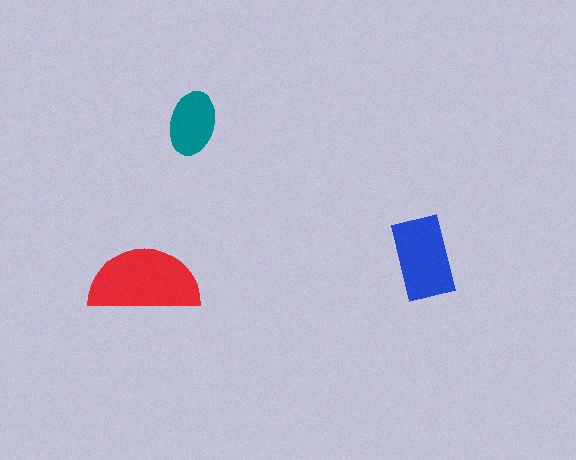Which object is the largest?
The red semicircle.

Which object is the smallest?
The teal ellipse.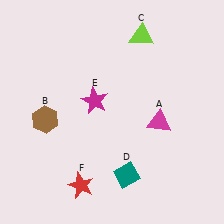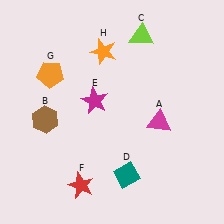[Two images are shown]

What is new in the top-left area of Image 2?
An orange pentagon (G) was added in the top-left area of Image 2.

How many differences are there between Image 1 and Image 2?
There are 2 differences between the two images.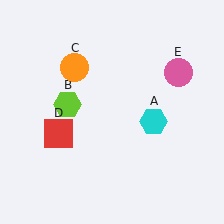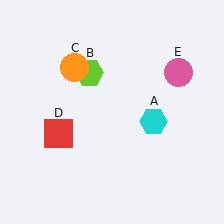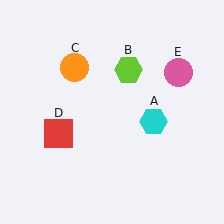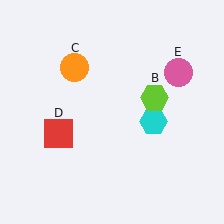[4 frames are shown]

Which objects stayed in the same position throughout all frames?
Cyan hexagon (object A) and orange circle (object C) and red square (object D) and pink circle (object E) remained stationary.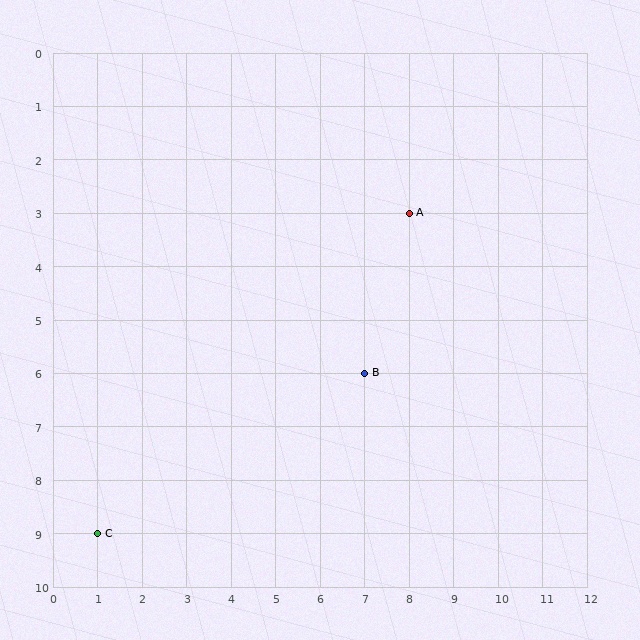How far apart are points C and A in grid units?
Points C and A are 7 columns and 6 rows apart (about 9.2 grid units diagonally).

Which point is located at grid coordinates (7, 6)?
Point B is at (7, 6).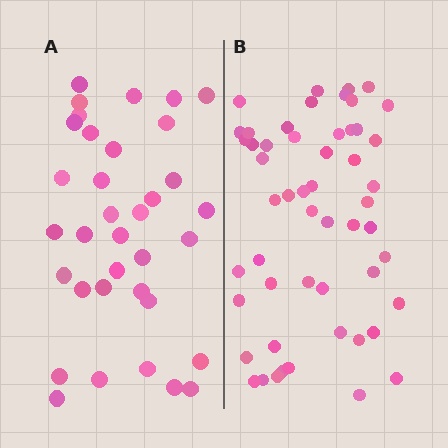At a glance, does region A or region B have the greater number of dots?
Region B (the right region) has more dots.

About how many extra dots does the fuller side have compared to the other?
Region B has approximately 20 more dots than region A.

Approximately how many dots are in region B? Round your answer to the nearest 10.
About 50 dots. (The exact count is 53, which rounds to 50.)